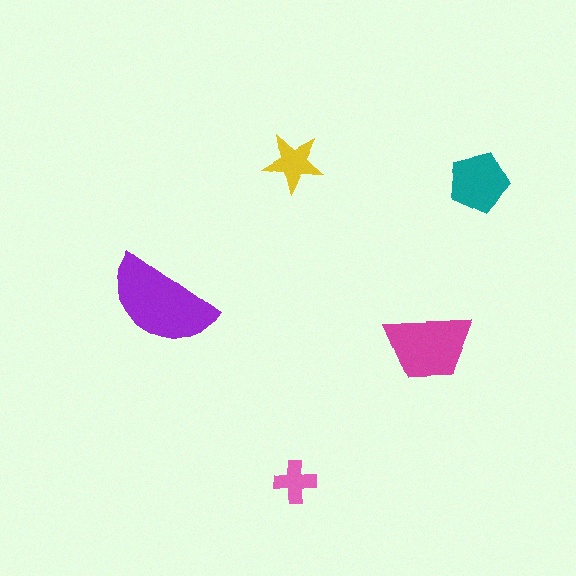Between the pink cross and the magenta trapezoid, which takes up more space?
The magenta trapezoid.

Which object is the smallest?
The pink cross.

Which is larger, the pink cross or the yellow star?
The yellow star.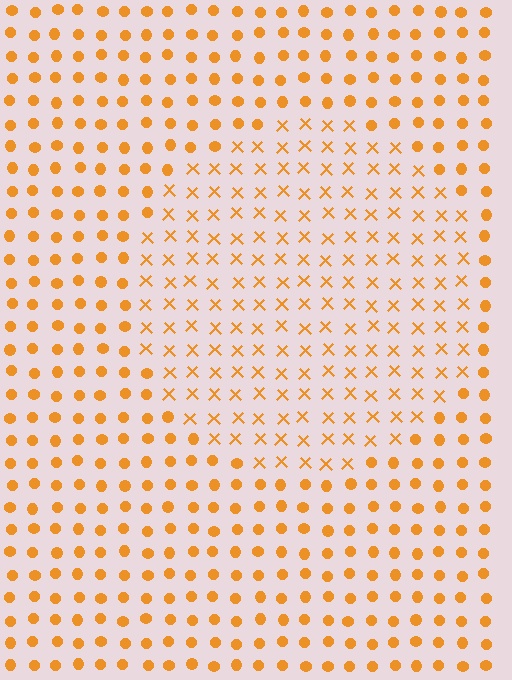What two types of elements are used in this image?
The image uses X marks inside the circle region and circles outside it.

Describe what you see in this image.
The image is filled with small orange elements arranged in a uniform grid. A circle-shaped region contains X marks, while the surrounding area contains circles. The boundary is defined purely by the change in element shape.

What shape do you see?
I see a circle.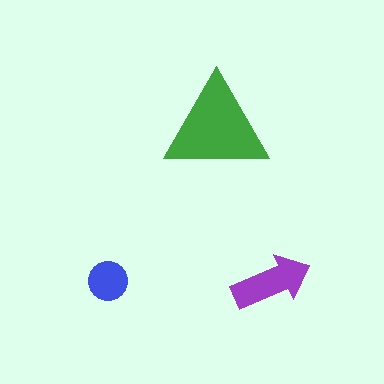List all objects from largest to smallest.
The green triangle, the purple arrow, the blue circle.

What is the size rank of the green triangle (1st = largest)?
1st.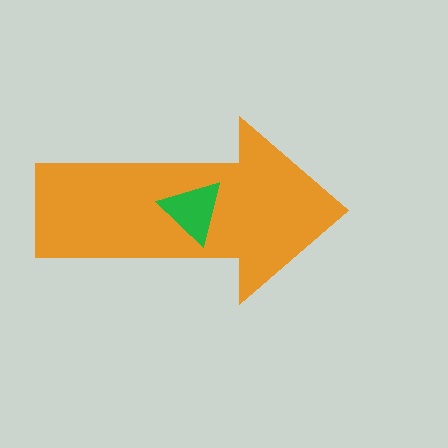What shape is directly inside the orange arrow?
The green triangle.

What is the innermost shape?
The green triangle.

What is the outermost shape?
The orange arrow.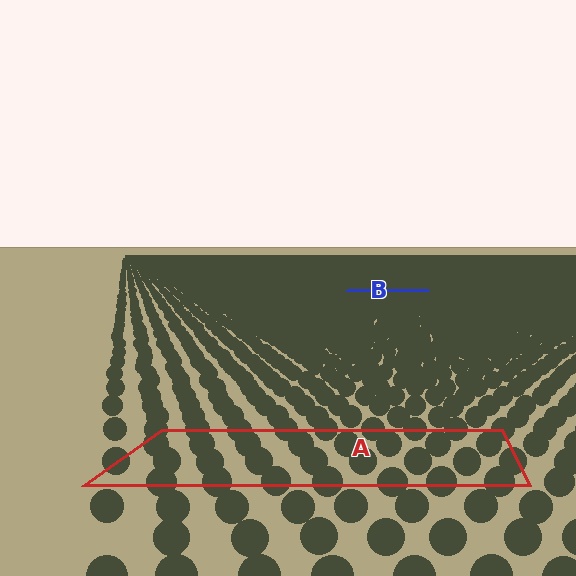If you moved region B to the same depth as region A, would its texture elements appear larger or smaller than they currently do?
They would appear larger. At a closer depth, the same texture elements are projected at a bigger on-screen size.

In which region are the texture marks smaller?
The texture marks are smaller in region B, because it is farther away.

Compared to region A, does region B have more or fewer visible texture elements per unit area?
Region B has more texture elements per unit area — they are packed more densely because it is farther away.